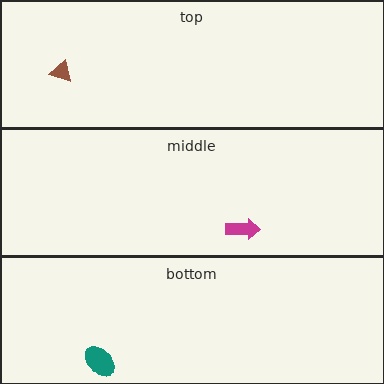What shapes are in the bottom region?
The teal ellipse.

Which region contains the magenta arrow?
The middle region.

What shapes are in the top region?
The brown triangle.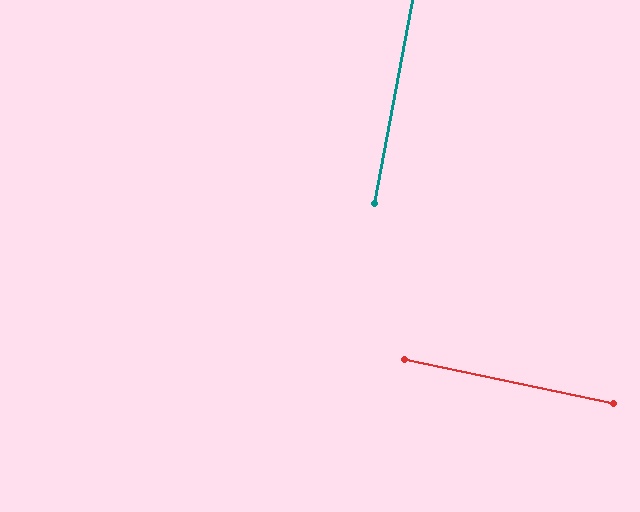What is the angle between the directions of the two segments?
Approximately 89 degrees.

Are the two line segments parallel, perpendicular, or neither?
Perpendicular — they meet at approximately 89°.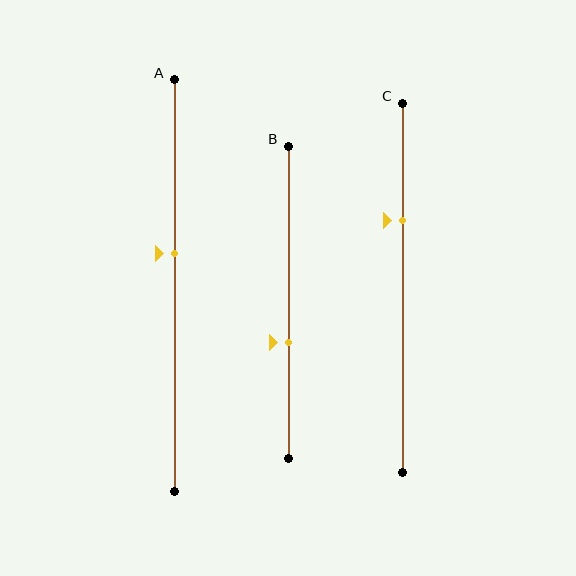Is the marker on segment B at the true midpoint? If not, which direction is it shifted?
No, the marker on segment B is shifted downward by about 13% of the segment length.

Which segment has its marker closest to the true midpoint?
Segment A has its marker closest to the true midpoint.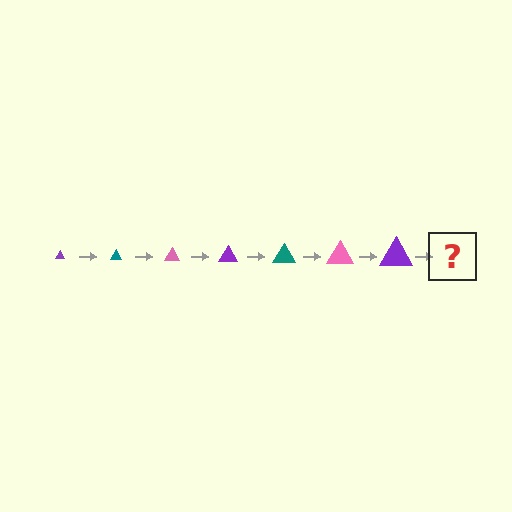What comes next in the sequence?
The next element should be a teal triangle, larger than the previous one.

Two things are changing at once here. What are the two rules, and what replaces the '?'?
The two rules are that the triangle grows larger each step and the color cycles through purple, teal, and pink. The '?' should be a teal triangle, larger than the previous one.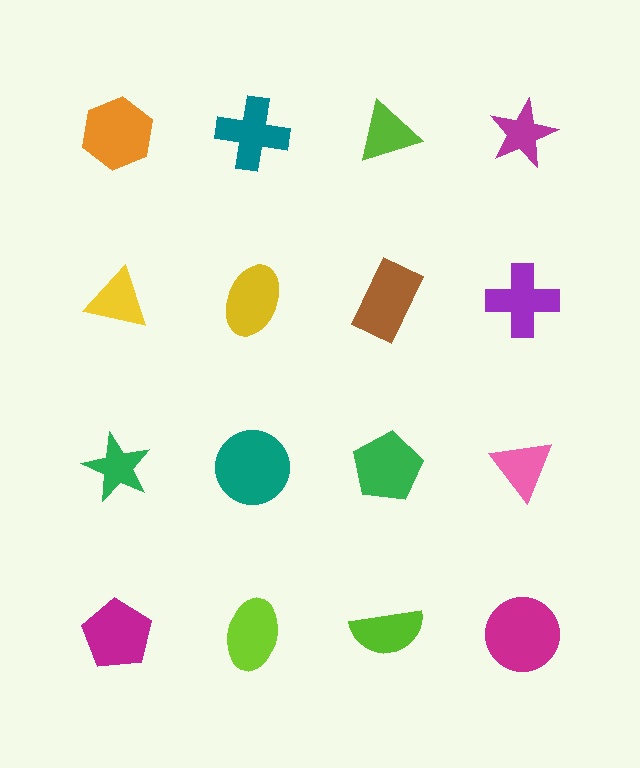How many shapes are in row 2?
4 shapes.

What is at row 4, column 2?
A lime ellipse.